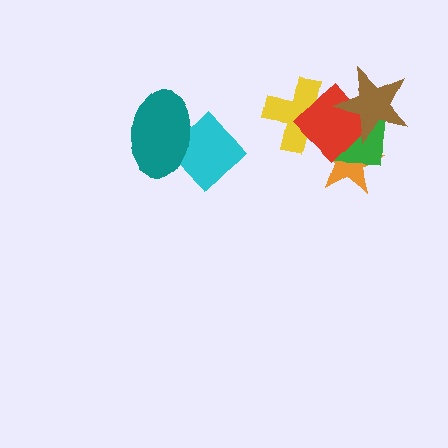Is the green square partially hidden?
Yes, it is partially covered by another shape.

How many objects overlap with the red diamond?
4 objects overlap with the red diamond.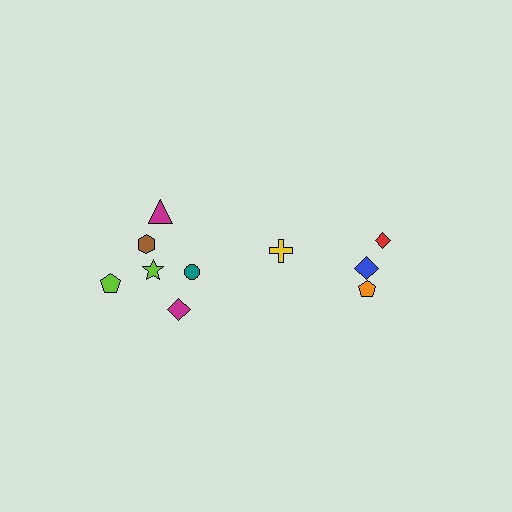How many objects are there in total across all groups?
There are 10 objects.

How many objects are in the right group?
There are 4 objects.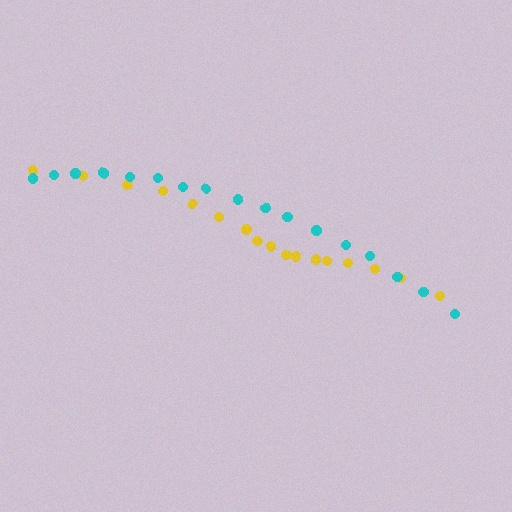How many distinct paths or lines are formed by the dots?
There are 2 distinct paths.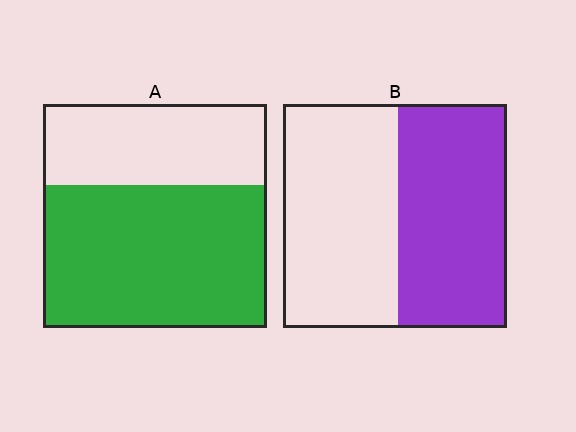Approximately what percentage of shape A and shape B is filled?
A is approximately 65% and B is approximately 50%.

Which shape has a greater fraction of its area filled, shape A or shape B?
Shape A.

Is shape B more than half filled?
Roughly half.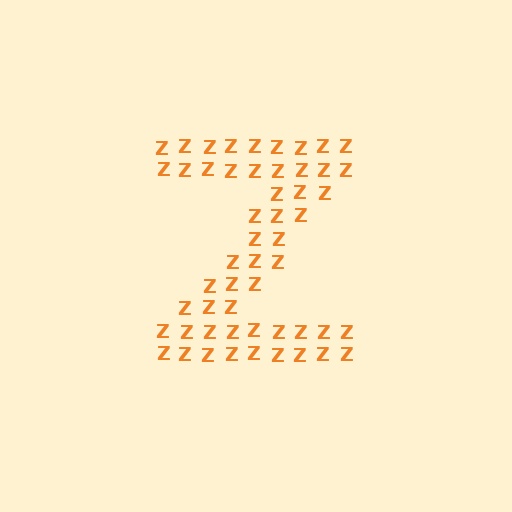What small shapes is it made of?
It is made of small letter Z's.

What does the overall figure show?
The overall figure shows the letter Z.